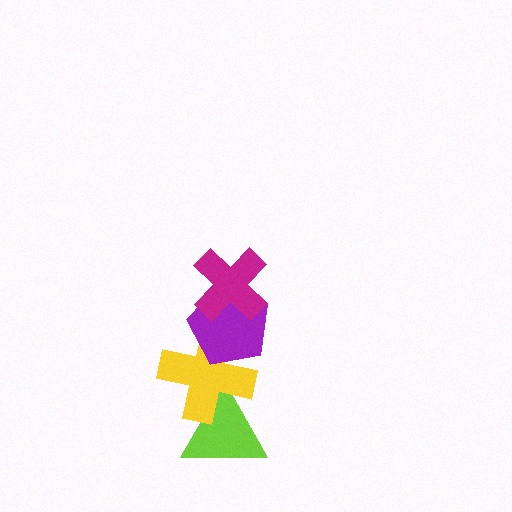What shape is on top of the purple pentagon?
The magenta cross is on top of the purple pentagon.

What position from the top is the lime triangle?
The lime triangle is 4th from the top.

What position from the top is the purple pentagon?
The purple pentagon is 2nd from the top.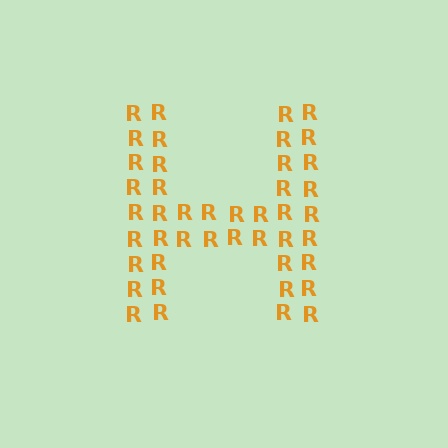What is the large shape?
The large shape is the letter H.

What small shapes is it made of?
It is made of small letter R's.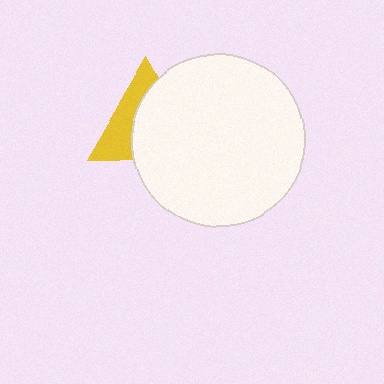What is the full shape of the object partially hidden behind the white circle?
The partially hidden object is a yellow triangle.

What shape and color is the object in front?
The object in front is a white circle.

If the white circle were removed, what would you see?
You would see the complete yellow triangle.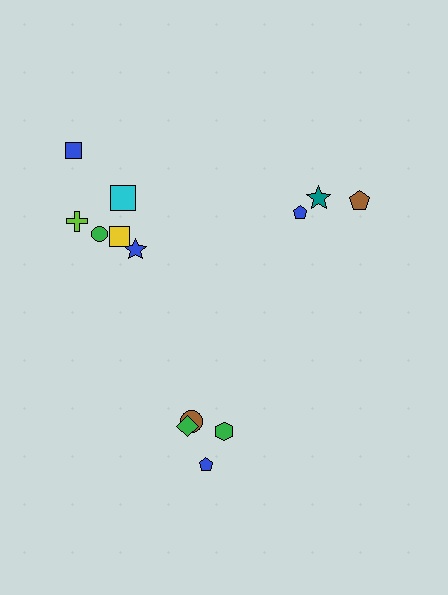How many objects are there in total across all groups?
There are 13 objects.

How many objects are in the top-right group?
There are 3 objects.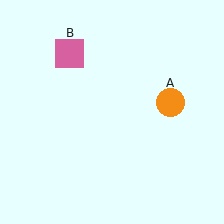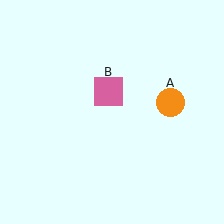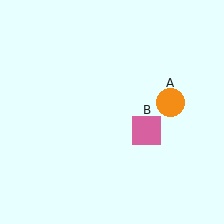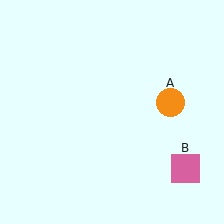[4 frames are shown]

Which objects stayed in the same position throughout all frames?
Orange circle (object A) remained stationary.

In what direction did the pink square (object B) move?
The pink square (object B) moved down and to the right.